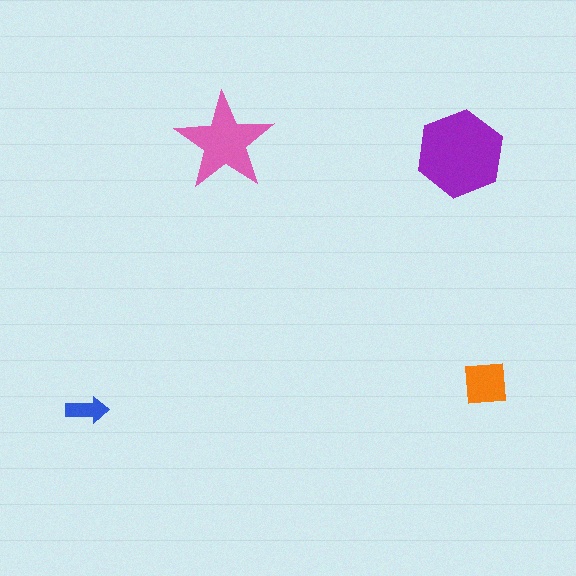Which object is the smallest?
The blue arrow.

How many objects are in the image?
There are 4 objects in the image.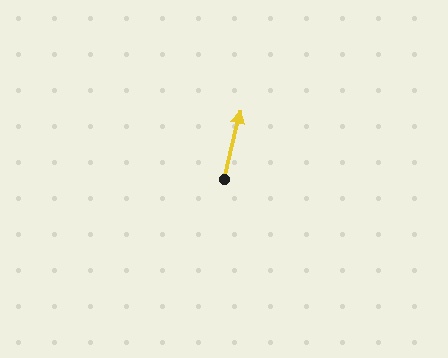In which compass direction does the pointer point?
North.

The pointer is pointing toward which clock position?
Roughly 12 o'clock.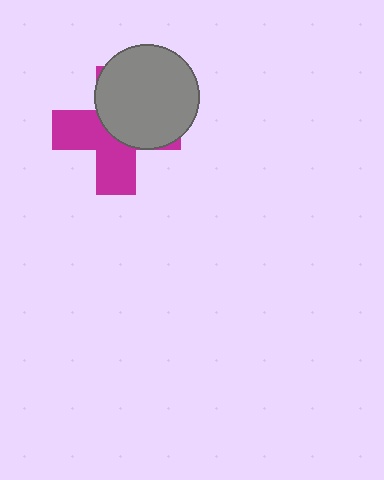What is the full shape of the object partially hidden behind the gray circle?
The partially hidden object is a magenta cross.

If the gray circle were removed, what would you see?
You would see the complete magenta cross.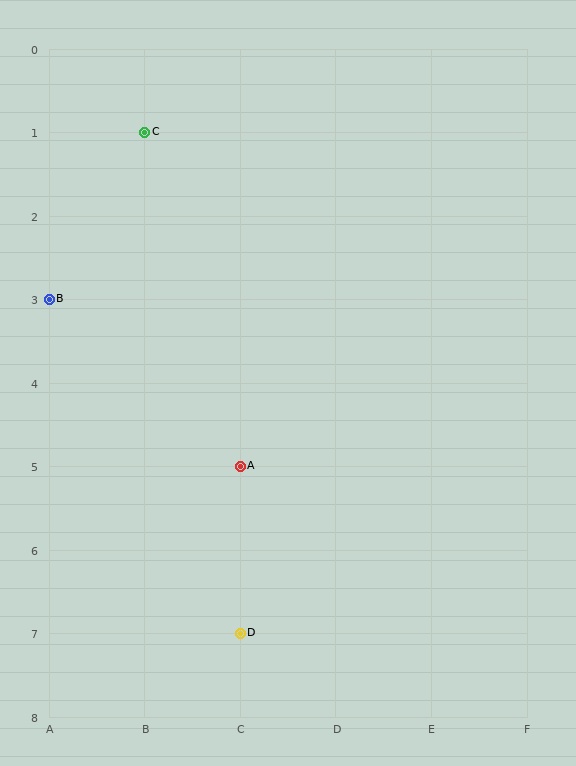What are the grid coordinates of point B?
Point B is at grid coordinates (A, 3).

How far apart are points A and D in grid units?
Points A and D are 2 rows apart.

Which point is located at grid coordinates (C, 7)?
Point D is at (C, 7).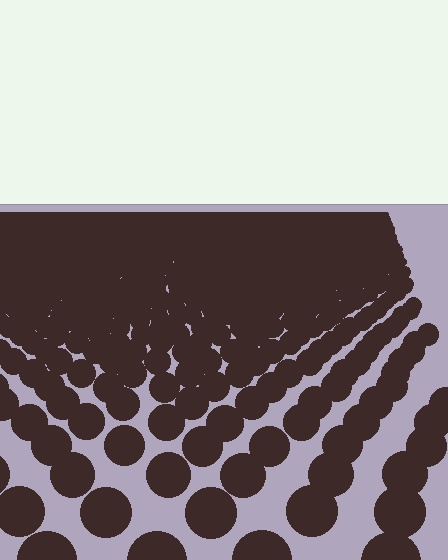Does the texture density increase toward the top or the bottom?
Density increases toward the top.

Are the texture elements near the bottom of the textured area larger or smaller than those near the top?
Larger. Near the bottom, elements are closer to the viewer and appear at a bigger on-screen size.